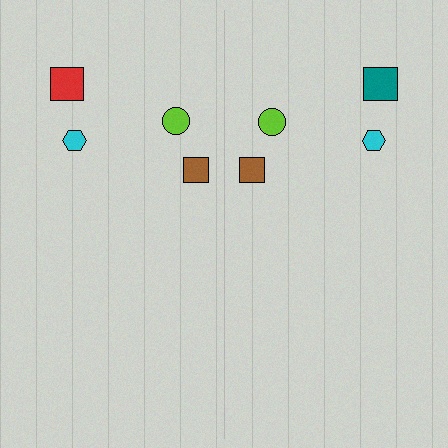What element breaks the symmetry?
The teal square on the right side breaks the symmetry — its mirror counterpart is red.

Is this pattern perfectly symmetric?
No, the pattern is not perfectly symmetric. The teal square on the right side breaks the symmetry — its mirror counterpart is red.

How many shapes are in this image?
There are 8 shapes in this image.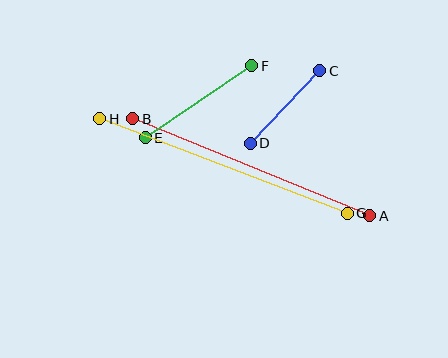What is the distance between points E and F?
The distance is approximately 128 pixels.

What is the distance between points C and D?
The distance is approximately 100 pixels.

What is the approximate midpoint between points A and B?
The midpoint is at approximately (251, 167) pixels.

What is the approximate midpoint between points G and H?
The midpoint is at approximately (223, 166) pixels.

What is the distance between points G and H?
The distance is approximately 265 pixels.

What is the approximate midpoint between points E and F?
The midpoint is at approximately (199, 102) pixels.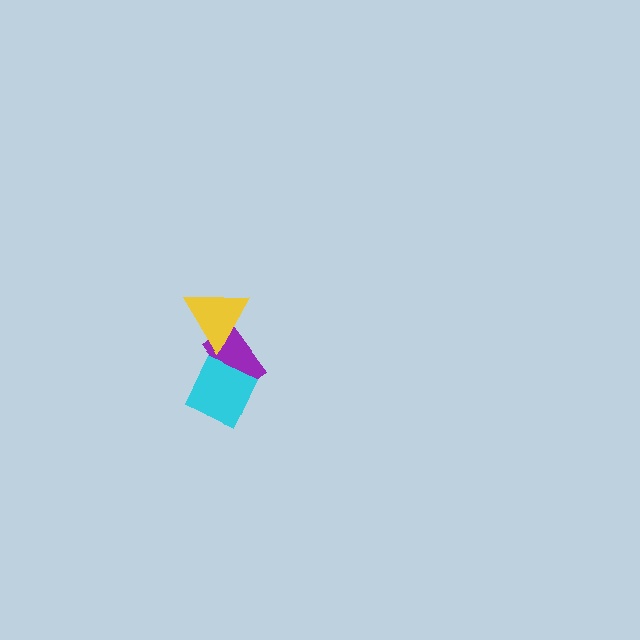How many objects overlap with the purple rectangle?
2 objects overlap with the purple rectangle.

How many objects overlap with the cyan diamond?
1 object overlaps with the cyan diamond.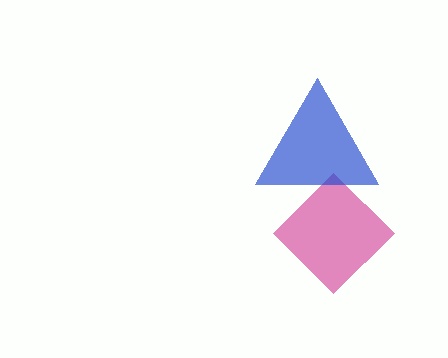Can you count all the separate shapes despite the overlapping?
Yes, there are 2 separate shapes.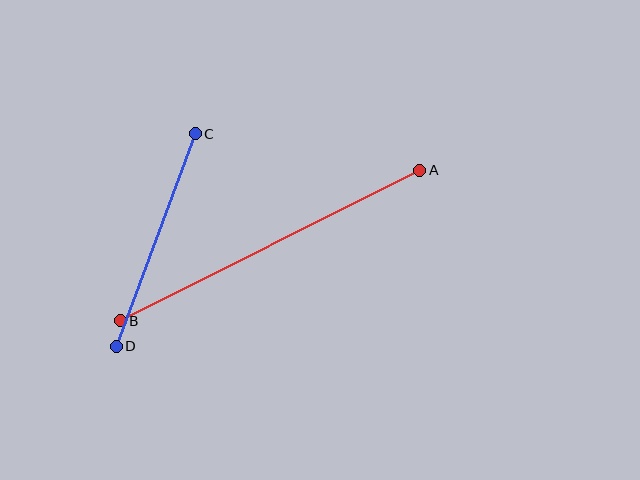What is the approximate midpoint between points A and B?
The midpoint is at approximately (270, 245) pixels.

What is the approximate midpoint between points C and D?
The midpoint is at approximately (156, 240) pixels.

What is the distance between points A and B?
The distance is approximately 335 pixels.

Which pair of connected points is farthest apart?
Points A and B are farthest apart.